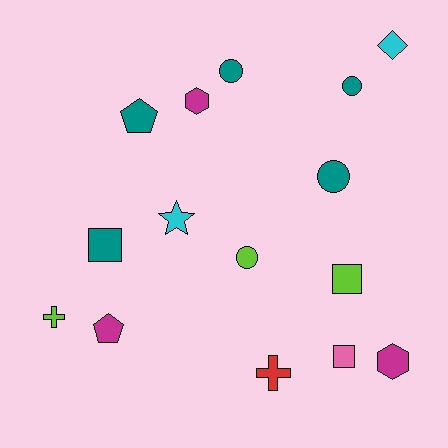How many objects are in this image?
There are 15 objects.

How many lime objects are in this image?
There are 3 lime objects.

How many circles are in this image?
There are 4 circles.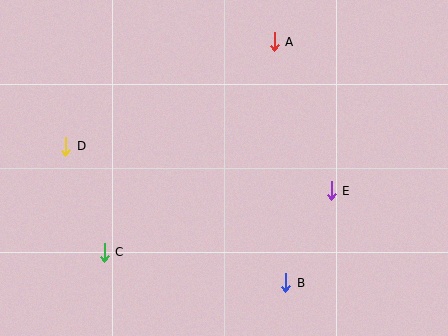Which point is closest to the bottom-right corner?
Point B is closest to the bottom-right corner.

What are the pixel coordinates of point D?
Point D is at (66, 146).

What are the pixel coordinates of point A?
Point A is at (274, 42).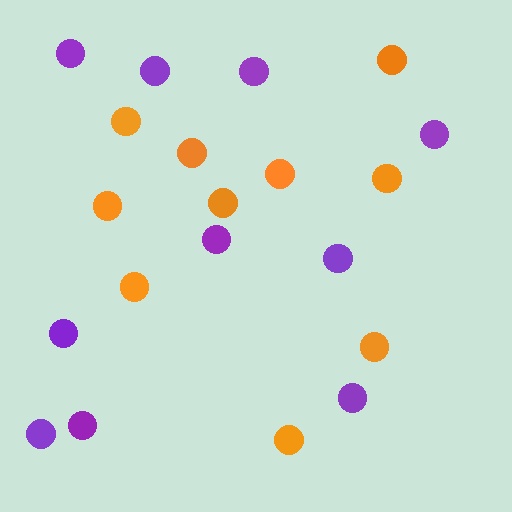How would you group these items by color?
There are 2 groups: one group of purple circles (10) and one group of orange circles (10).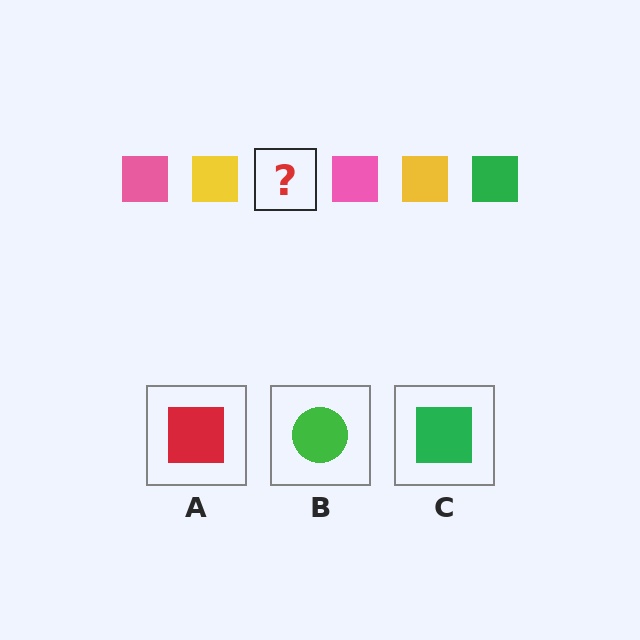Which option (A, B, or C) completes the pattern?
C.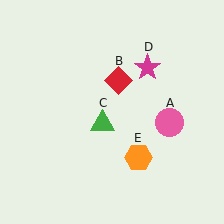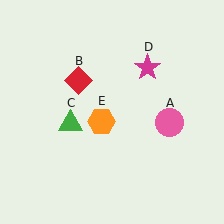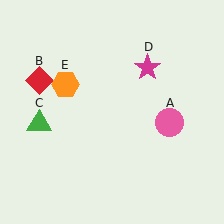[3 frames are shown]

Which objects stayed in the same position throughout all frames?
Pink circle (object A) and magenta star (object D) remained stationary.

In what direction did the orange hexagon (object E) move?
The orange hexagon (object E) moved up and to the left.